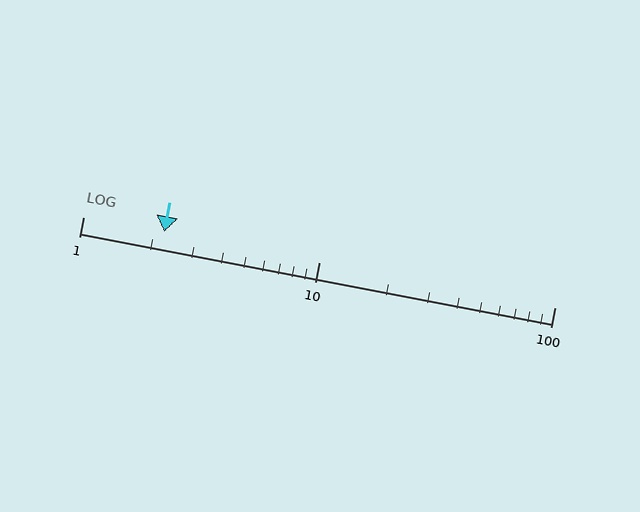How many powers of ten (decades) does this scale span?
The scale spans 2 decades, from 1 to 100.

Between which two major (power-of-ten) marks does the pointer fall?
The pointer is between 1 and 10.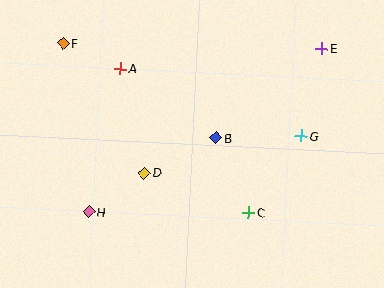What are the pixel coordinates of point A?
Point A is at (120, 69).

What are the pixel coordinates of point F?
Point F is at (63, 43).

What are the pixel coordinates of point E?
Point E is at (322, 48).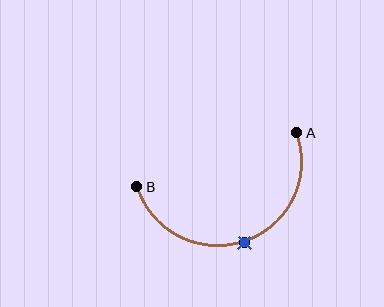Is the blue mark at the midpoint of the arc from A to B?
Yes. The blue mark lies on the arc at equal arc-length from both A and B — it is the arc midpoint.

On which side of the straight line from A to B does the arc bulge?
The arc bulges below the straight line connecting A and B.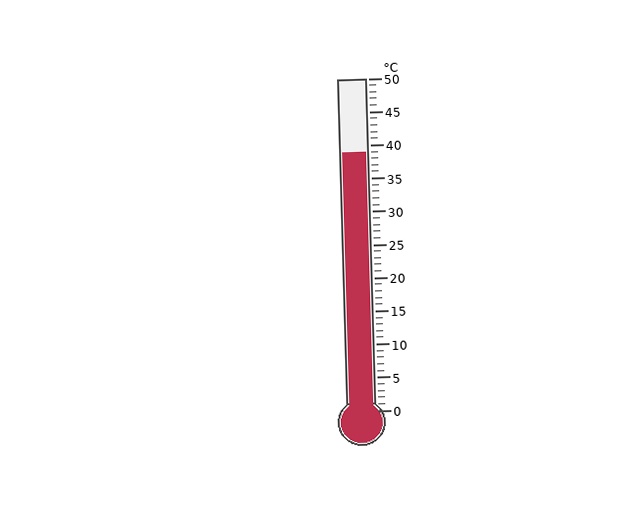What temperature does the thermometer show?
The thermometer shows approximately 39°C.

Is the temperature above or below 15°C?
The temperature is above 15°C.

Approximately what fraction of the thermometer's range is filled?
The thermometer is filled to approximately 80% of its range.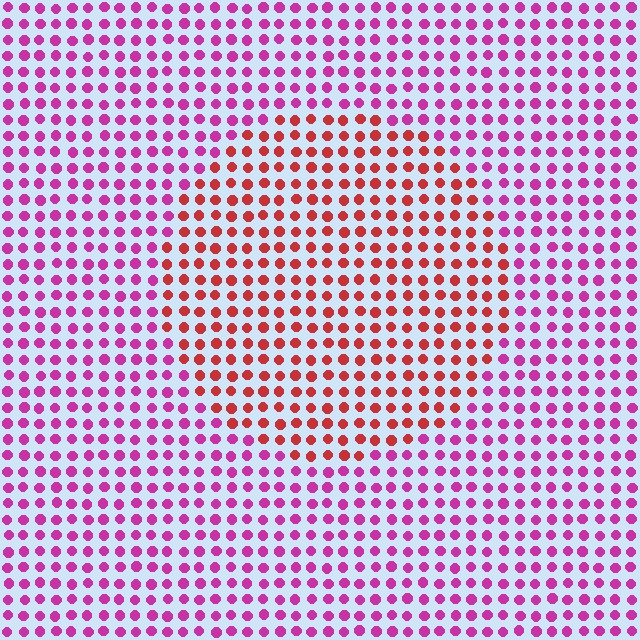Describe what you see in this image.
The image is filled with small magenta elements in a uniform arrangement. A circle-shaped region is visible where the elements are tinted to a slightly different hue, forming a subtle color boundary.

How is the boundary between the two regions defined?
The boundary is defined purely by a slight shift in hue (about 42 degrees). Spacing, size, and orientation are identical on both sides.